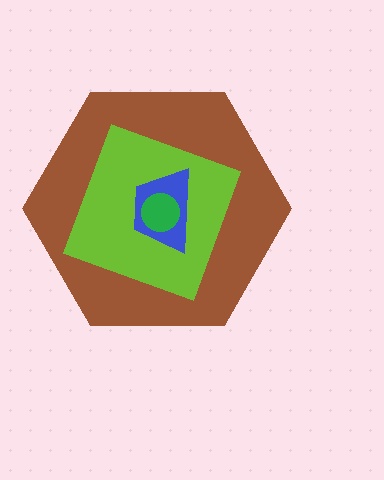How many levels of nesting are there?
4.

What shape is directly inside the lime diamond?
The blue trapezoid.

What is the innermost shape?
The green circle.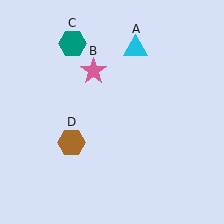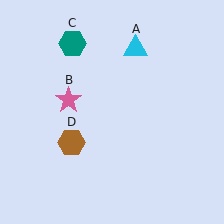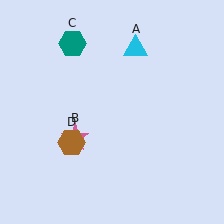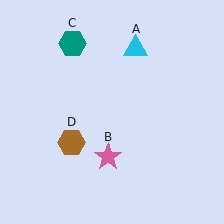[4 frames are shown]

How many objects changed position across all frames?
1 object changed position: pink star (object B).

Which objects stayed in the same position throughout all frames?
Cyan triangle (object A) and teal hexagon (object C) and brown hexagon (object D) remained stationary.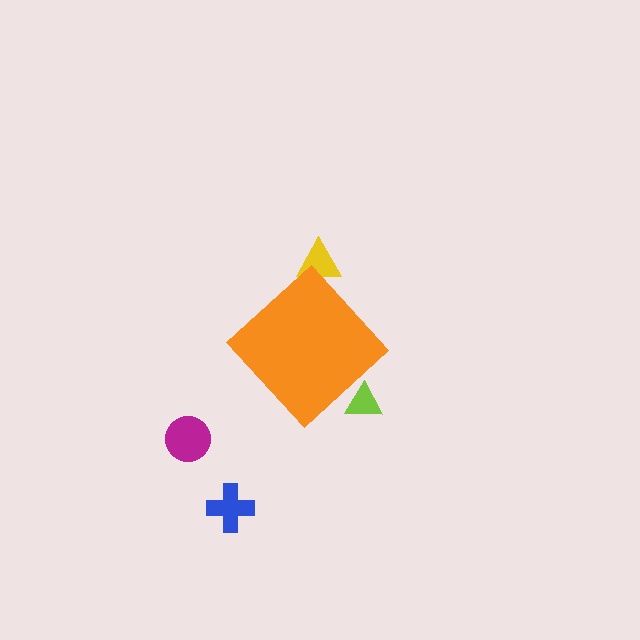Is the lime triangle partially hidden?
Yes, the lime triangle is partially hidden behind the orange diamond.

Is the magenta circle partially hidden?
No, the magenta circle is fully visible.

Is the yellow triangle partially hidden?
Yes, the yellow triangle is partially hidden behind the orange diamond.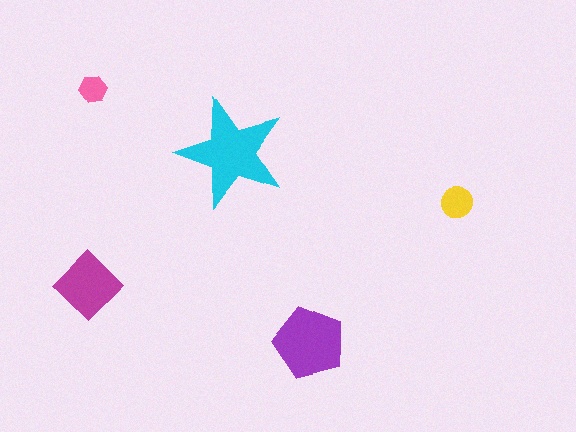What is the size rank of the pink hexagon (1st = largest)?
5th.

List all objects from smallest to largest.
The pink hexagon, the yellow circle, the magenta diamond, the purple pentagon, the cyan star.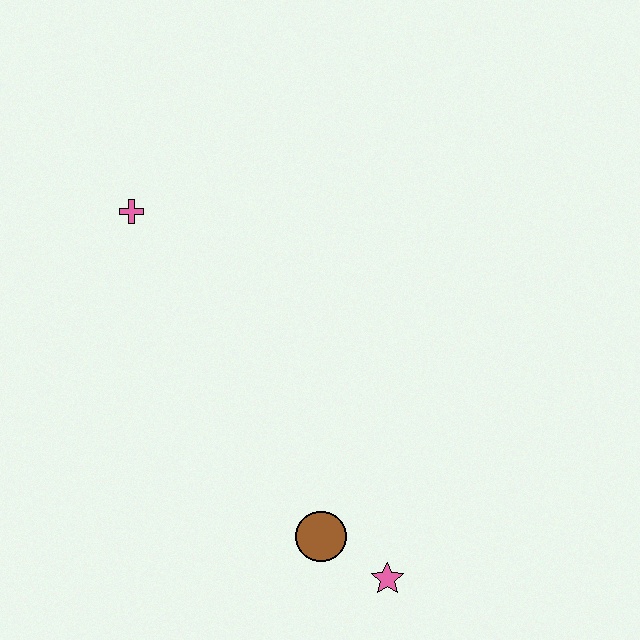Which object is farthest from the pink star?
The pink cross is farthest from the pink star.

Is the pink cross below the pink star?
No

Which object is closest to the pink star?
The brown circle is closest to the pink star.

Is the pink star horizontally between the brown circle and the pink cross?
No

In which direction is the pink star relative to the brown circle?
The pink star is to the right of the brown circle.